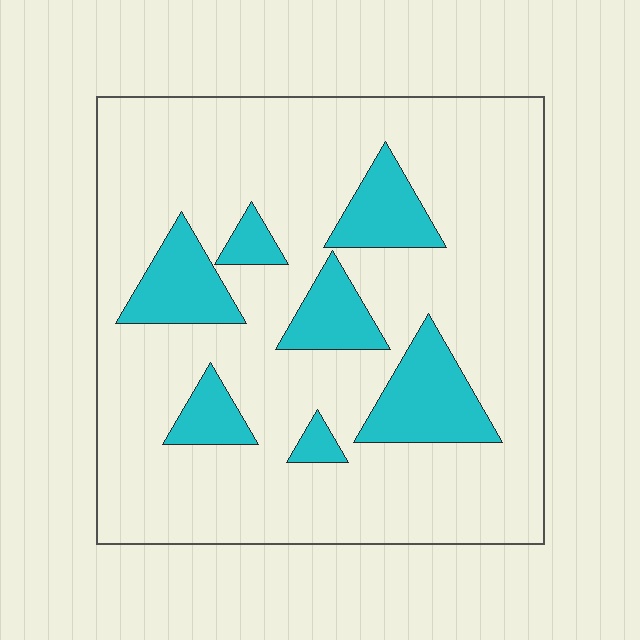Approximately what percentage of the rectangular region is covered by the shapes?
Approximately 20%.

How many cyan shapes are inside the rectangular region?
7.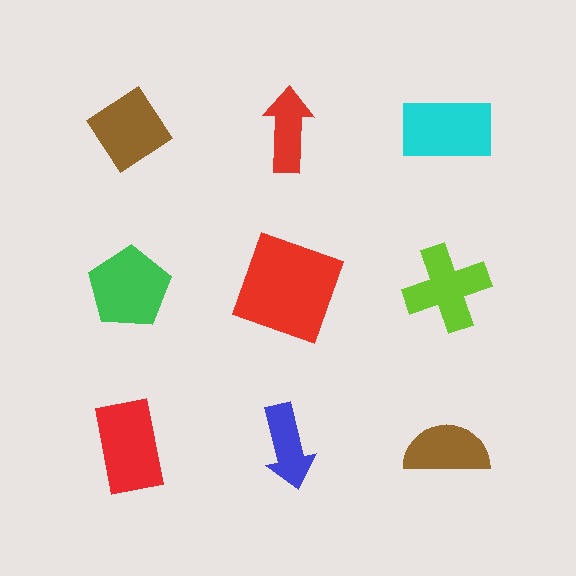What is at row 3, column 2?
A blue arrow.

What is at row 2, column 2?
A red square.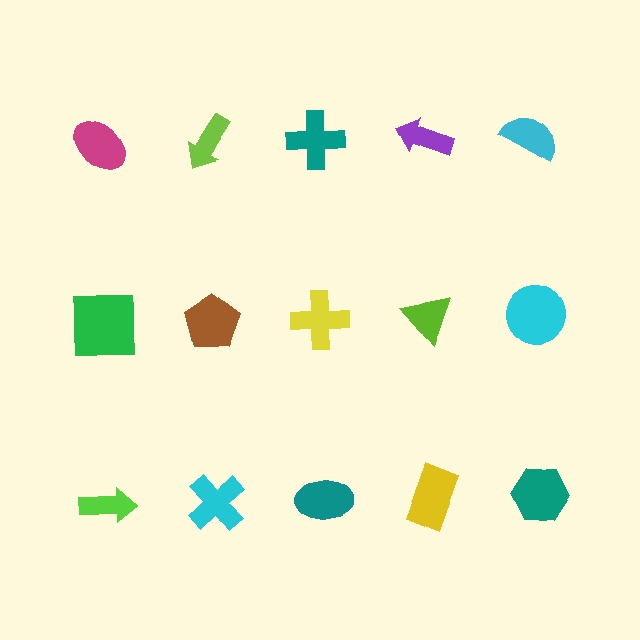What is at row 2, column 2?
A brown pentagon.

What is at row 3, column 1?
A lime arrow.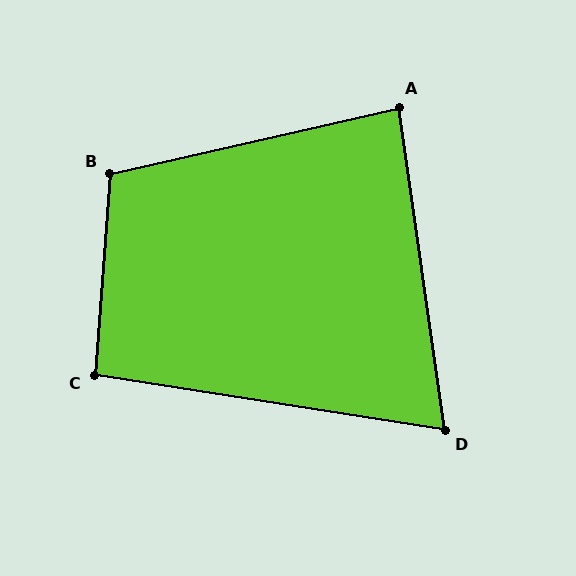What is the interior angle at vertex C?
Approximately 95 degrees (approximately right).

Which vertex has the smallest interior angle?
D, at approximately 73 degrees.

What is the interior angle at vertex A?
Approximately 85 degrees (approximately right).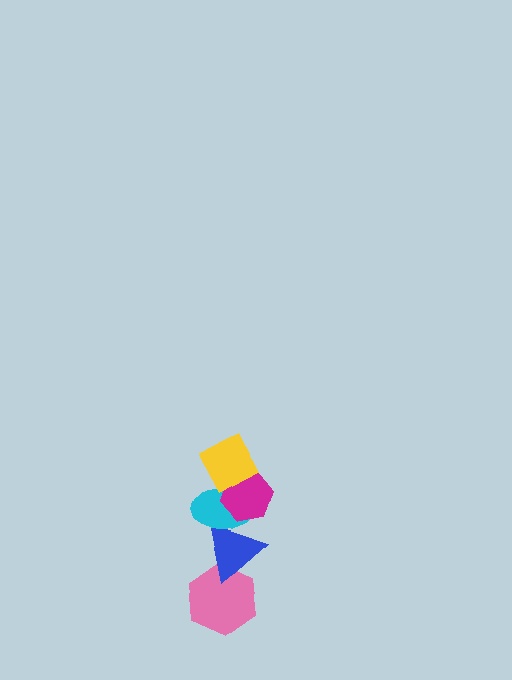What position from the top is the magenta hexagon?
The magenta hexagon is 2nd from the top.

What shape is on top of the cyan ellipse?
The magenta hexagon is on top of the cyan ellipse.